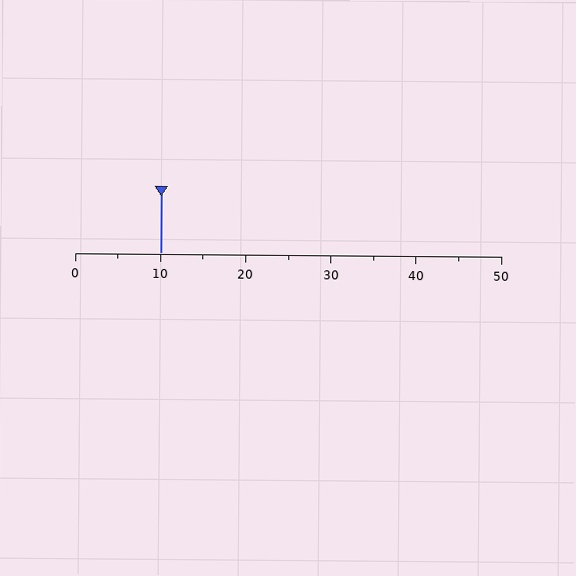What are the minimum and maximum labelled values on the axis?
The axis runs from 0 to 50.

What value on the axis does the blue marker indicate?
The marker indicates approximately 10.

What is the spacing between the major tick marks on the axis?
The major ticks are spaced 10 apart.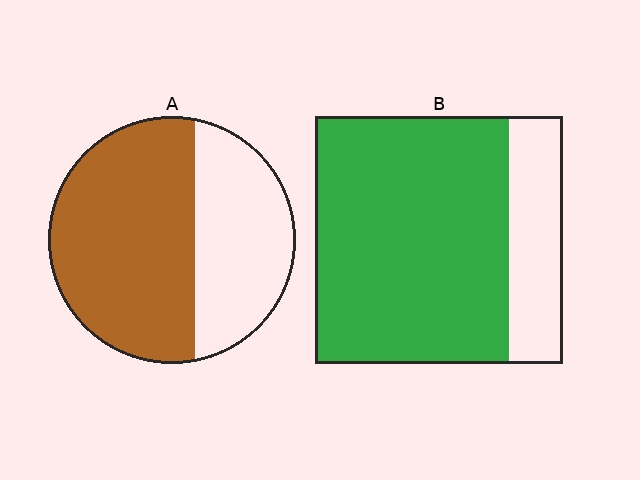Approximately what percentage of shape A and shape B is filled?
A is approximately 60% and B is approximately 80%.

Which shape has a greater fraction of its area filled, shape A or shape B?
Shape B.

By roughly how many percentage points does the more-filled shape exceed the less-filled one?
By roughly 15 percentage points (B over A).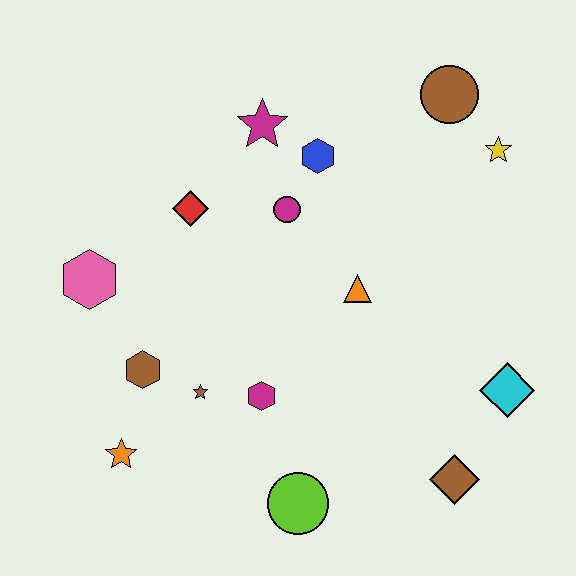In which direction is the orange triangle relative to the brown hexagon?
The orange triangle is to the right of the brown hexagon.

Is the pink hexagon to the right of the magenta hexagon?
No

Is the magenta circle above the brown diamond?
Yes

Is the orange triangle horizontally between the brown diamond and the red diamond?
Yes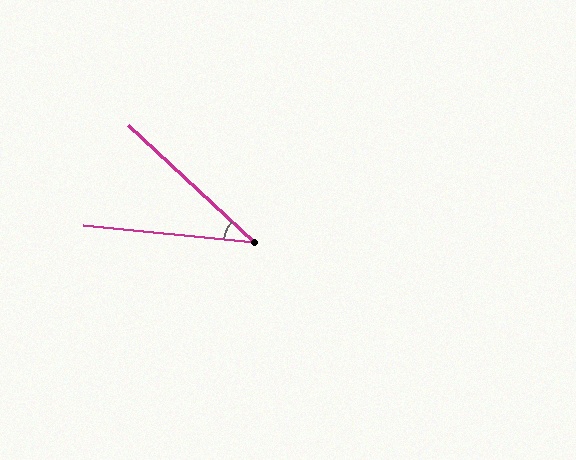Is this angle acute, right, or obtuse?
It is acute.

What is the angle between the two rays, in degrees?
Approximately 37 degrees.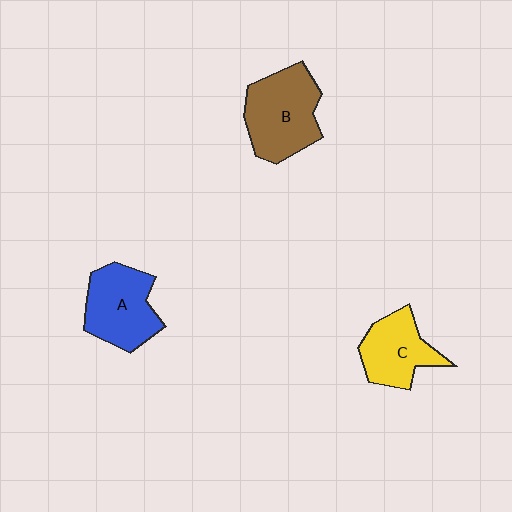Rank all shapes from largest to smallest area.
From largest to smallest: B (brown), A (blue), C (yellow).